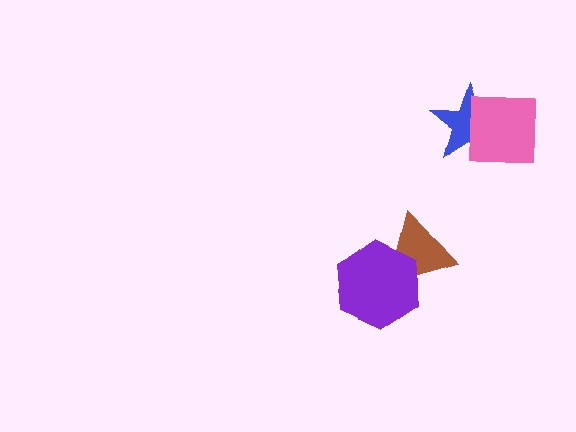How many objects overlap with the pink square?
1 object overlaps with the pink square.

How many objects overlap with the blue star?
1 object overlaps with the blue star.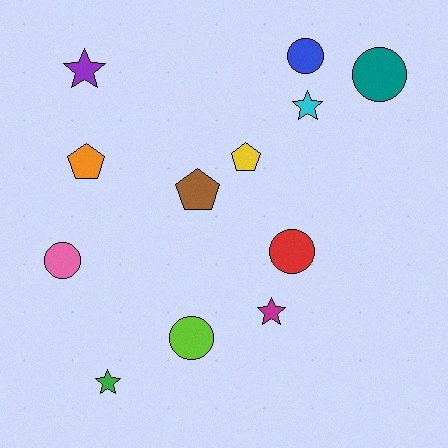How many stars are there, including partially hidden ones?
There are 4 stars.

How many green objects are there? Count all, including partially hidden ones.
There is 1 green object.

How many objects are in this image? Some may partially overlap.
There are 12 objects.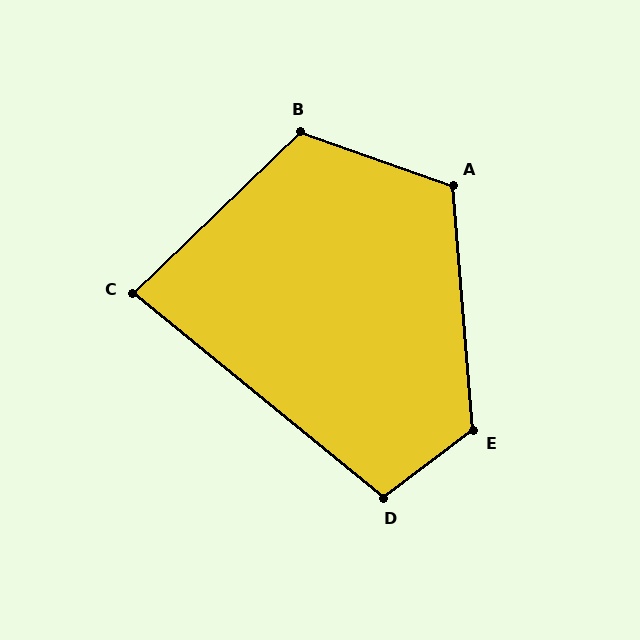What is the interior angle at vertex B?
Approximately 117 degrees (obtuse).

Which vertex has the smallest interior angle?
C, at approximately 83 degrees.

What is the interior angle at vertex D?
Approximately 104 degrees (obtuse).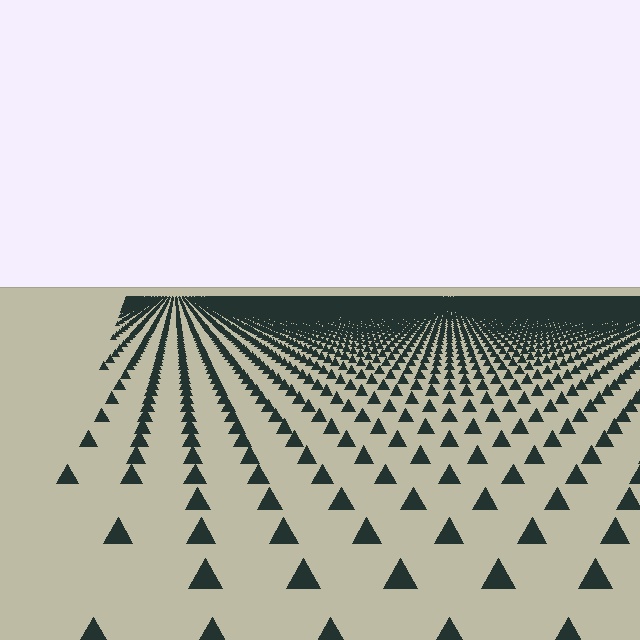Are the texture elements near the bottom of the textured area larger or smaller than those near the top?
Larger. Near the bottom, elements are closer to the viewer and appear at a bigger on-screen size.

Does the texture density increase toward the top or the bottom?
Density increases toward the top.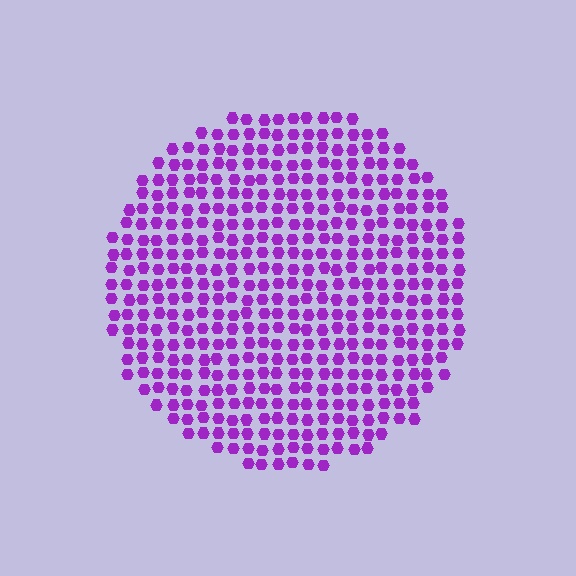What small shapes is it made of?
It is made of small hexagons.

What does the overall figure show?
The overall figure shows a circle.